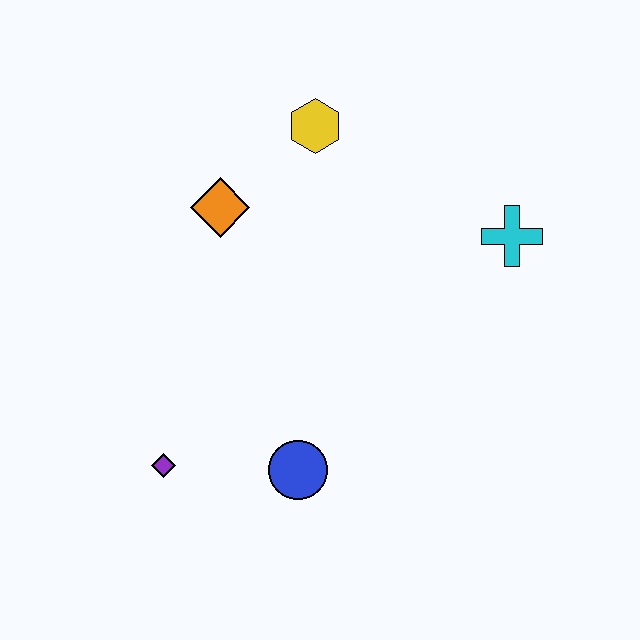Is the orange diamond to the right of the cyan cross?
No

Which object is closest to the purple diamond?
The blue circle is closest to the purple diamond.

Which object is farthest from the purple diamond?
The cyan cross is farthest from the purple diamond.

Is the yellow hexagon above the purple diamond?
Yes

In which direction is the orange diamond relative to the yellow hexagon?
The orange diamond is to the left of the yellow hexagon.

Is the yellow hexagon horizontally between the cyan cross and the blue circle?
Yes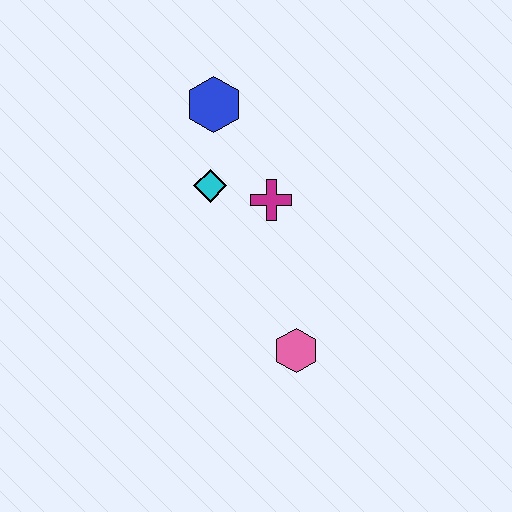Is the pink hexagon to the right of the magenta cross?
Yes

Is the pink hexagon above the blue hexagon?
No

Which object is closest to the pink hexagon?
The magenta cross is closest to the pink hexagon.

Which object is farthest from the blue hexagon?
The pink hexagon is farthest from the blue hexagon.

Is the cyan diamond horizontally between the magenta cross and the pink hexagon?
No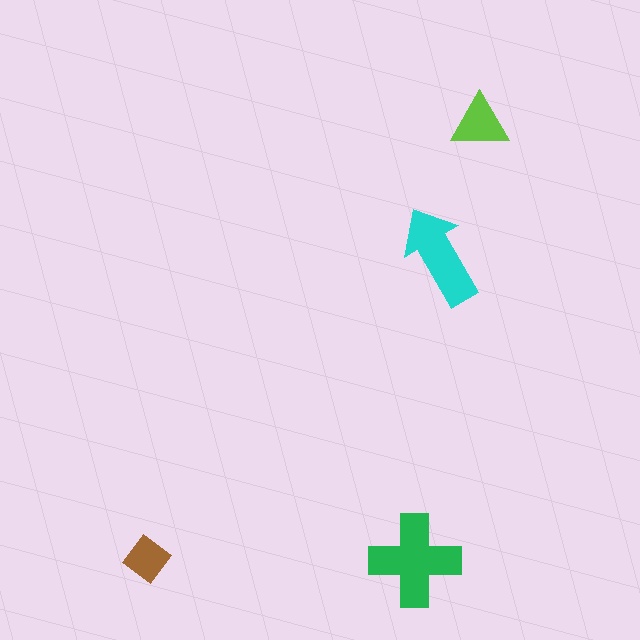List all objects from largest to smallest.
The green cross, the cyan arrow, the lime triangle, the brown diamond.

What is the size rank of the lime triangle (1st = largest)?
3rd.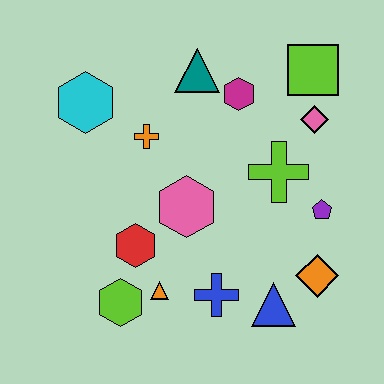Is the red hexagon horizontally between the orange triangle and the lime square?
No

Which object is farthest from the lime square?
The lime hexagon is farthest from the lime square.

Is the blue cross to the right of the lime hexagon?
Yes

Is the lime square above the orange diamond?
Yes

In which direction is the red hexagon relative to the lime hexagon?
The red hexagon is above the lime hexagon.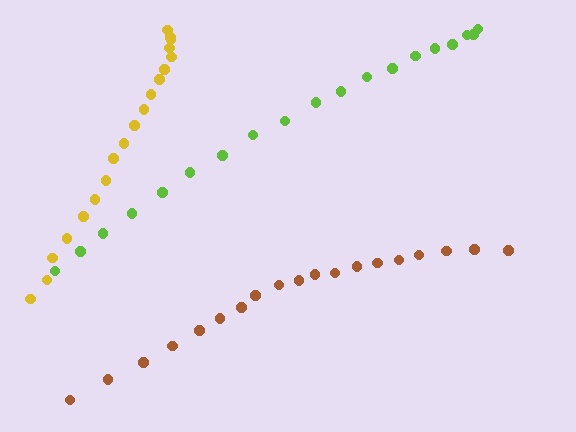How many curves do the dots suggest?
There are 3 distinct paths.